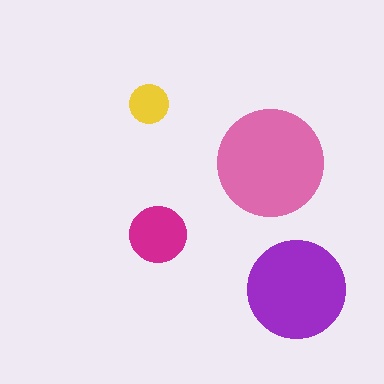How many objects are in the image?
There are 4 objects in the image.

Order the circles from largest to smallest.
the pink one, the purple one, the magenta one, the yellow one.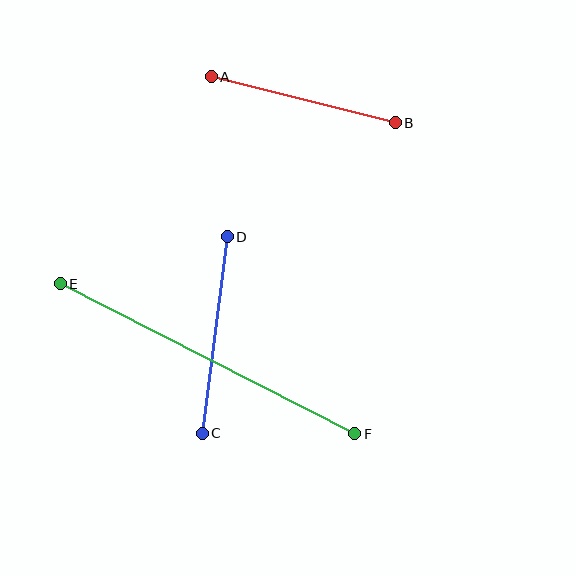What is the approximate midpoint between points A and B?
The midpoint is at approximately (303, 100) pixels.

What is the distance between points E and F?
The distance is approximately 330 pixels.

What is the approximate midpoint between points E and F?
The midpoint is at approximately (208, 359) pixels.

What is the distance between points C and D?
The distance is approximately 198 pixels.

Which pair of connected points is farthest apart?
Points E and F are farthest apart.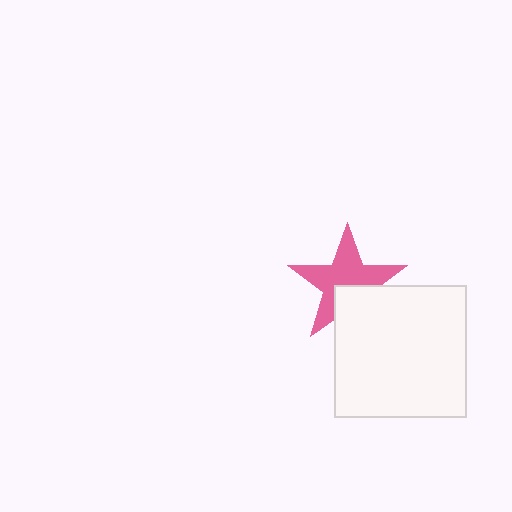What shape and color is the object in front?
The object in front is a white square.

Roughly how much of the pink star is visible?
Most of it is visible (roughly 68%).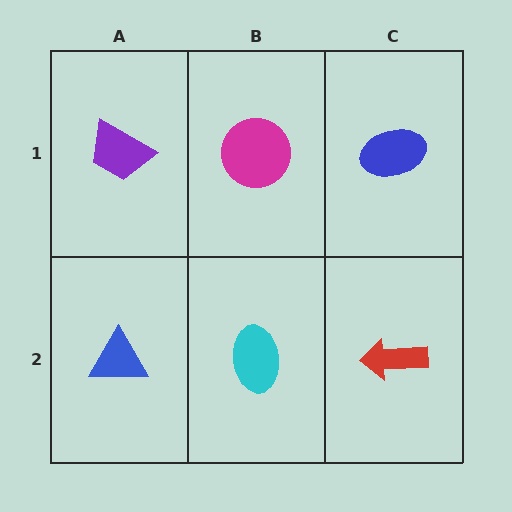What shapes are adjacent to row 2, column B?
A magenta circle (row 1, column B), a blue triangle (row 2, column A), a red arrow (row 2, column C).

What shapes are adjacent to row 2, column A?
A purple trapezoid (row 1, column A), a cyan ellipse (row 2, column B).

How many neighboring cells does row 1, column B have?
3.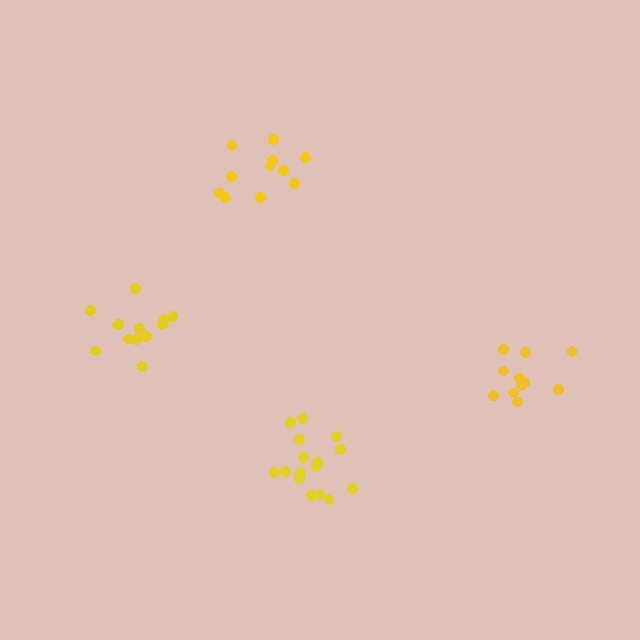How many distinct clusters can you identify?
There are 4 distinct clusters.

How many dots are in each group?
Group 1: 11 dots, Group 2: 11 dots, Group 3: 16 dots, Group 4: 13 dots (51 total).